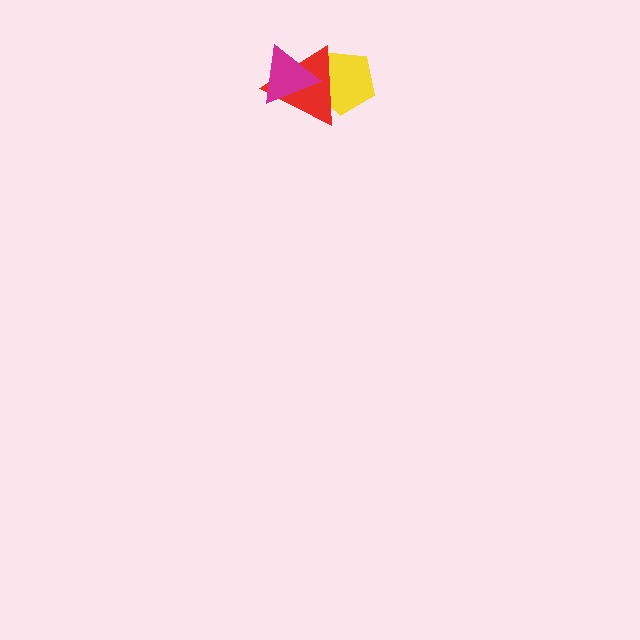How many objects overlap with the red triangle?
2 objects overlap with the red triangle.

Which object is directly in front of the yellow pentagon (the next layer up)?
The red triangle is directly in front of the yellow pentagon.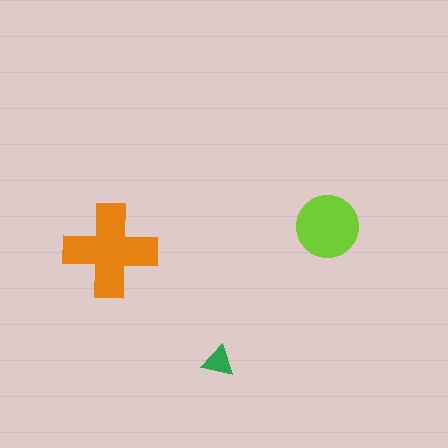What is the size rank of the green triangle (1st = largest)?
3rd.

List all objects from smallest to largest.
The green triangle, the lime circle, the orange cross.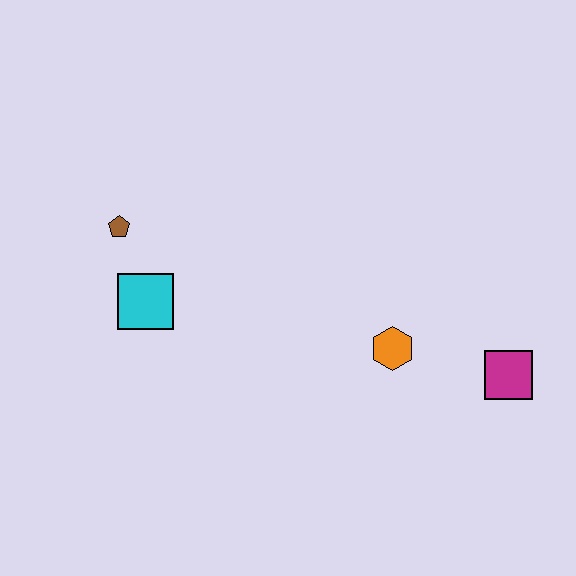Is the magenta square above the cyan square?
No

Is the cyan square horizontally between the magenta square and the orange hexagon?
No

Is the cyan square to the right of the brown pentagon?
Yes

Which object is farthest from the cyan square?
The magenta square is farthest from the cyan square.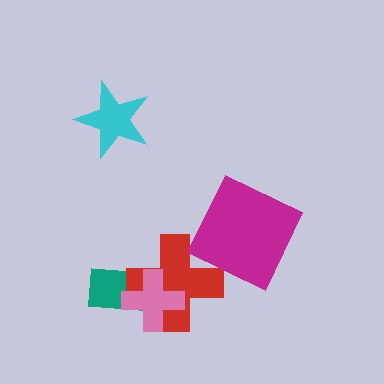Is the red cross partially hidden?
Yes, it is partially covered by another shape.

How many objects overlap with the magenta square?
0 objects overlap with the magenta square.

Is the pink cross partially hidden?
No, no other shape covers it.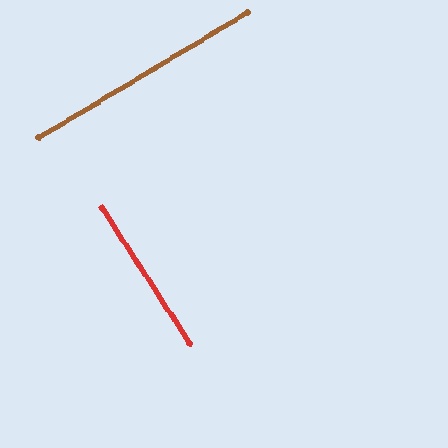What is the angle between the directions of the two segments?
Approximately 88 degrees.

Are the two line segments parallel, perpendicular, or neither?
Perpendicular — they meet at approximately 88°.